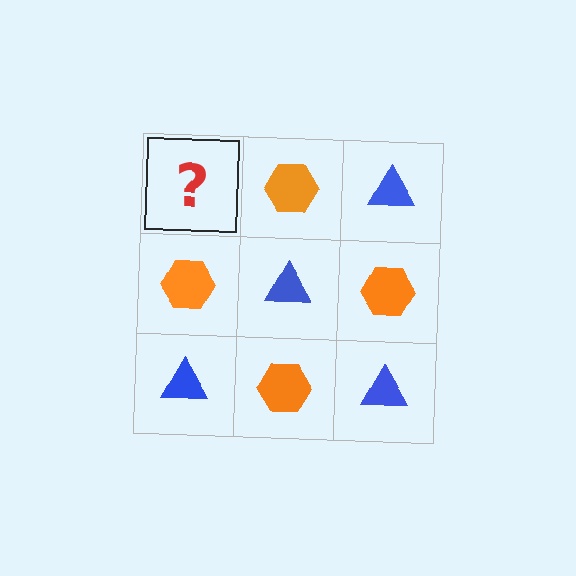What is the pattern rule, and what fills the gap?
The rule is that it alternates blue triangle and orange hexagon in a checkerboard pattern. The gap should be filled with a blue triangle.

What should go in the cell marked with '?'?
The missing cell should contain a blue triangle.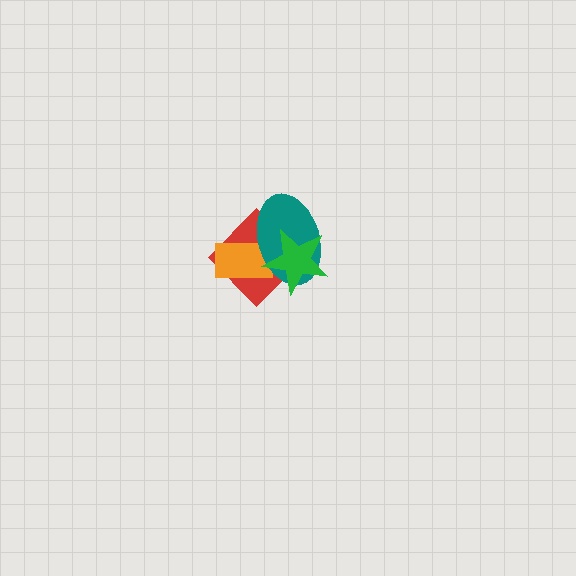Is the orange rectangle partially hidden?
Yes, it is partially covered by another shape.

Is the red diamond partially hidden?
Yes, it is partially covered by another shape.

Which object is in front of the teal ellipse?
The green star is in front of the teal ellipse.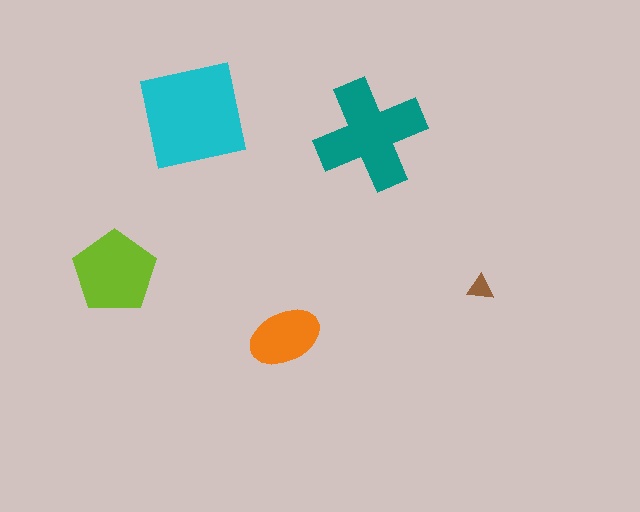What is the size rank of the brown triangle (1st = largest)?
5th.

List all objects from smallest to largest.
The brown triangle, the orange ellipse, the lime pentagon, the teal cross, the cyan square.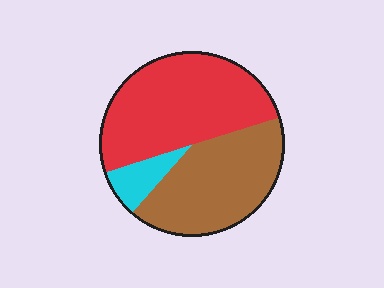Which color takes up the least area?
Cyan, at roughly 10%.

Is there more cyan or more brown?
Brown.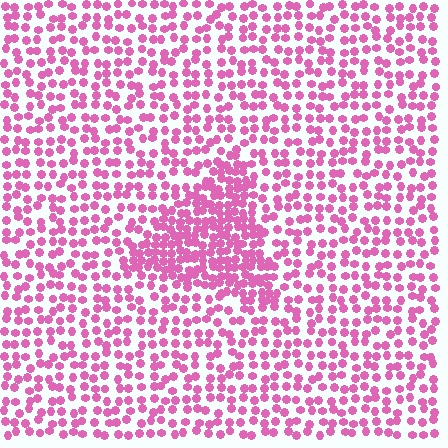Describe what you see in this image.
The image contains small pink elements arranged at two different densities. A triangle-shaped region is visible where the elements are more densely packed than the surrounding area.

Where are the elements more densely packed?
The elements are more densely packed inside the triangle boundary.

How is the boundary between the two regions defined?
The boundary is defined by a change in element density (approximately 2.0x ratio). All elements are the same color, size, and shape.